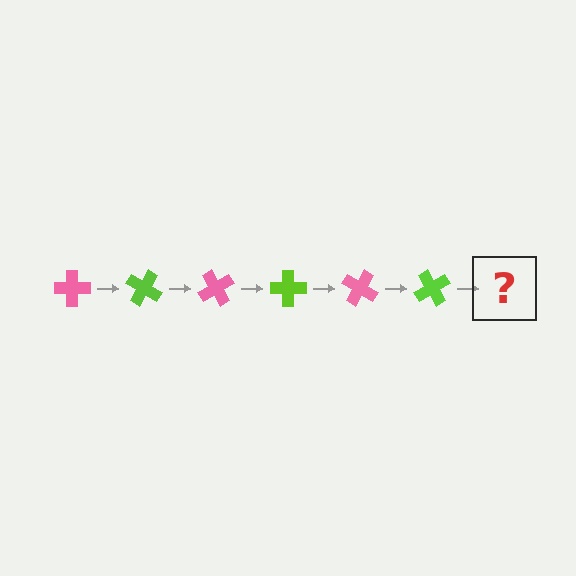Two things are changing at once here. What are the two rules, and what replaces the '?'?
The two rules are that it rotates 30 degrees each step and the color cycles through pink and lime. The '?' should be a pink cross, rotated 180 degrees from the start.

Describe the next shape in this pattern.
It should be a pink cross, rotated 180 degrees from the start.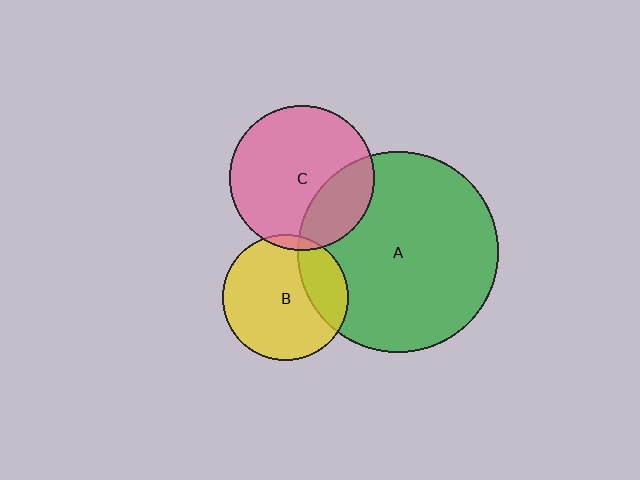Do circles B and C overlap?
Yes.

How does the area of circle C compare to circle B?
Approximately 1.3 times.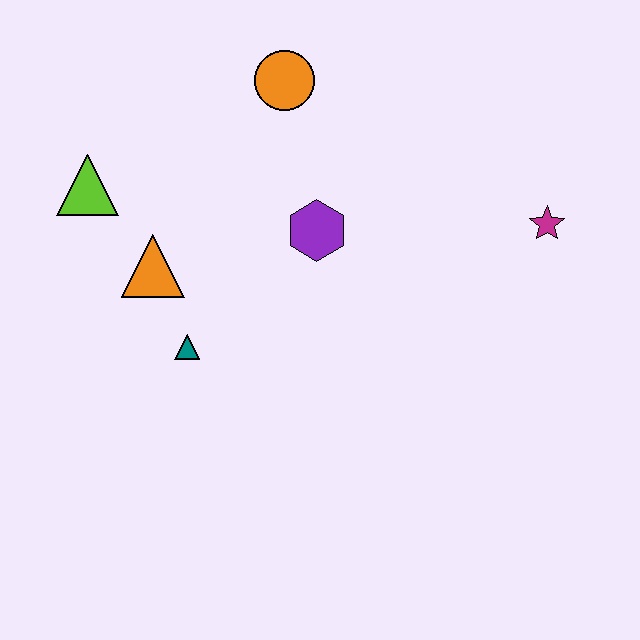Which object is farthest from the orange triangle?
The magenta star is farthest from the orange triangle.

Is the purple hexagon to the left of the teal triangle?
No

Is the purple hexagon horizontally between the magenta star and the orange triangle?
Yes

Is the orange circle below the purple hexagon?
No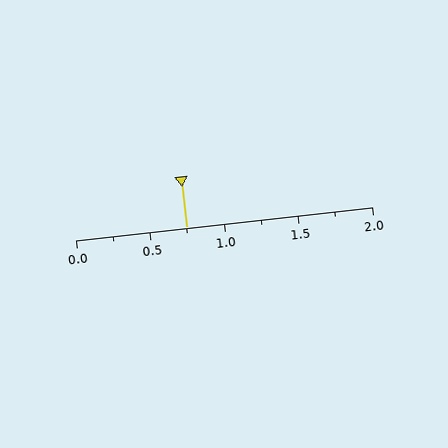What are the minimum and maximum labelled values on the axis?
The axis runs from 0.0 to 2.0.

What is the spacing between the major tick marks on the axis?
The major ticks are spaced 0.5 apart.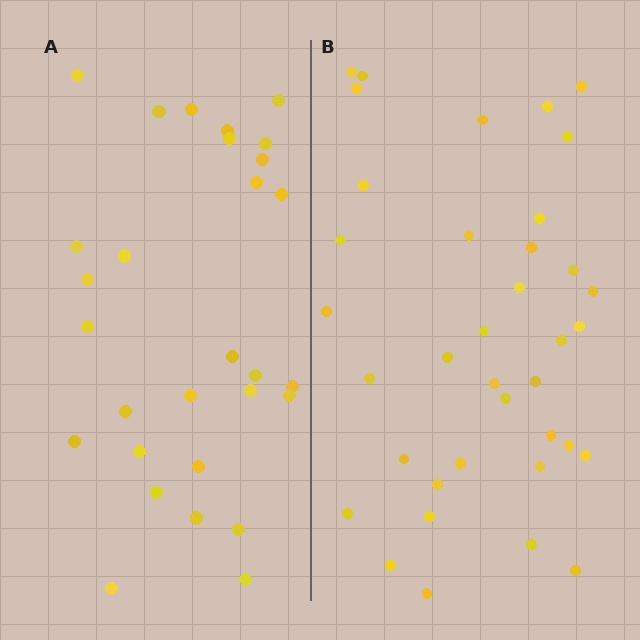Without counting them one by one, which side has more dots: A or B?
Region B (the right region) has more dots.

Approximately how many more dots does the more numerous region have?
Region B has roughly 8 or so more dots than region A.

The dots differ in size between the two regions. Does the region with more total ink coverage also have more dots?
No. Region A has more total ink coverage because its dots are larger, but region B actually contains more individual dots. Total area can be misleading — the number of items is what matters here.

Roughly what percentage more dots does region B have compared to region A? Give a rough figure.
About 30% more.